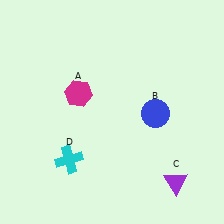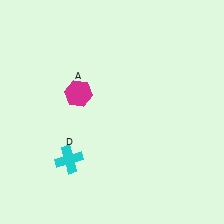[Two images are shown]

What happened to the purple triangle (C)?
The purple triangle (C) was removed in Image 2. It was in the bottom-right area of Image 1.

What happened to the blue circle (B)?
The blue circle (B) was removed in Image 2. It was in the bottom-right area of Image 1.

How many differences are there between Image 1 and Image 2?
There are 2 differences between the two images.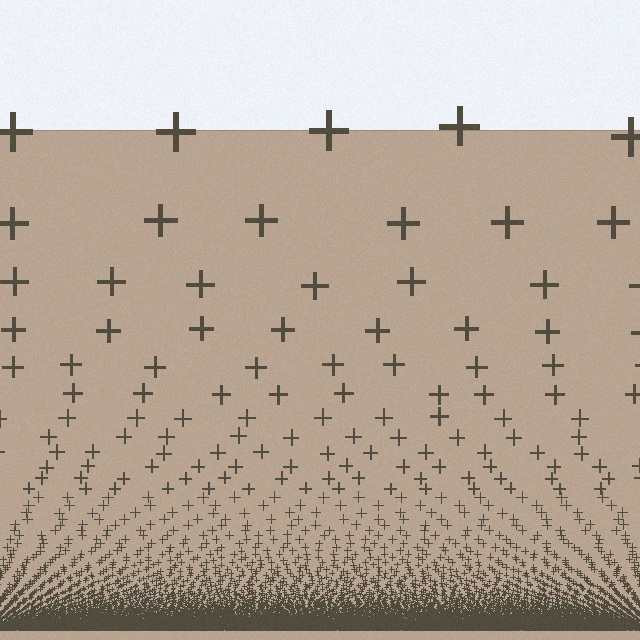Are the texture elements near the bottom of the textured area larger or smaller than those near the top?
Smaller. The gradient is inverted — elements near the bottom are smaller and denser.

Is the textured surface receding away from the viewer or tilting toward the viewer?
The surface appears to tilt toward the viewer. Texture elements get larger and sparser toward the top.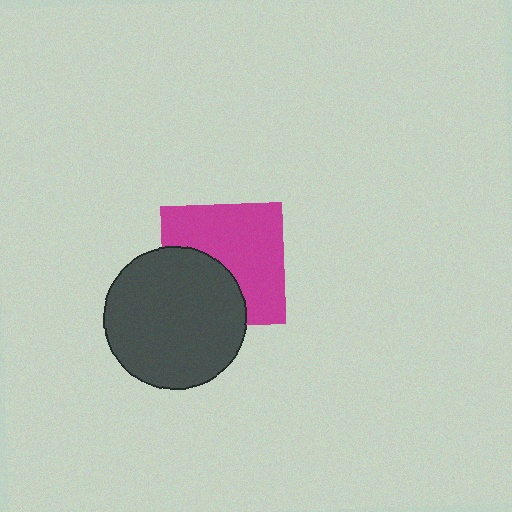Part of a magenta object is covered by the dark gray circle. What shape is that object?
It is a square.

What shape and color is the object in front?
The object in front is a dark gray circle.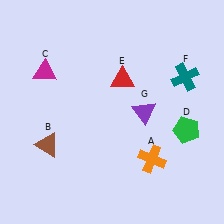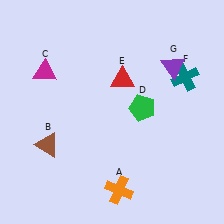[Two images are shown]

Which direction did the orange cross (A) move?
The orange cross (A) moved left.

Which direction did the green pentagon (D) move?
The green pentagon (D) moved left.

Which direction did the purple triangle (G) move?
The purple triangle (G) moved up.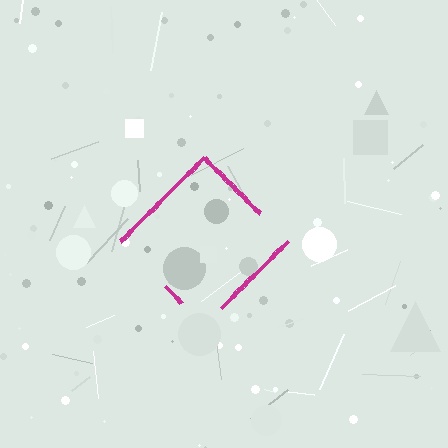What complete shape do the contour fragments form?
The contour fragments form a diamond.